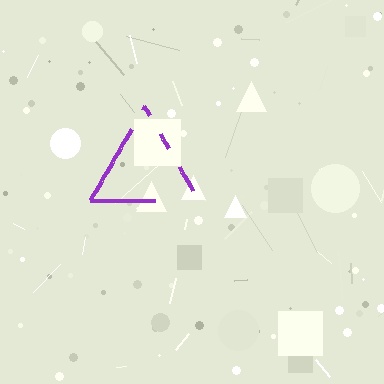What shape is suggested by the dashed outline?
The dashed outline suggests a triangle.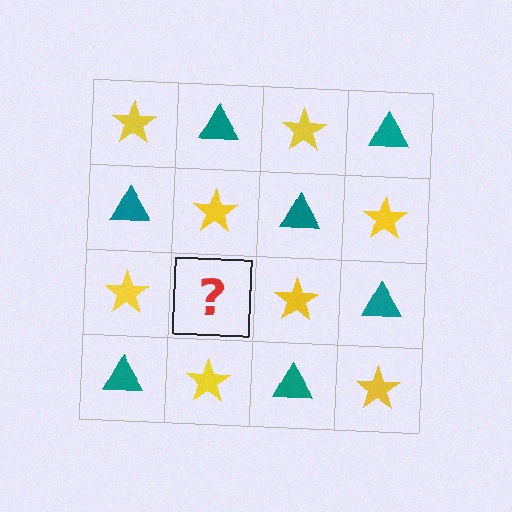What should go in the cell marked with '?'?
The missing cell should contain a teal triangle.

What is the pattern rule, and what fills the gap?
The rule is that it alternates yellow star and teal triangle in a checkerboard pattern. The gap should be filled with a teal triangle.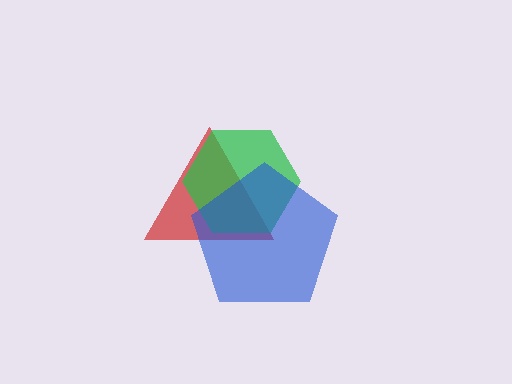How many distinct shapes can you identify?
There are 3 distinct shapes: a red triangle, a green hexagon, a blue pentagon.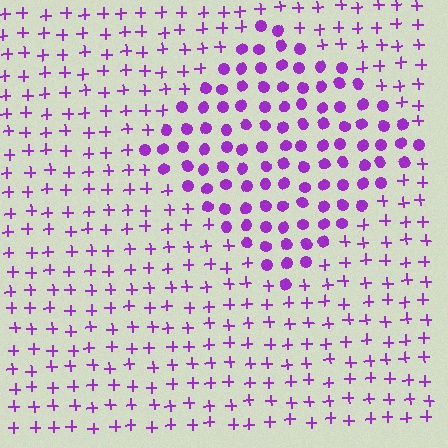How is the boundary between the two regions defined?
The boundary is defined by a change in element shape: circles inside vs. plus signs outside. All elements share the same color and spacing.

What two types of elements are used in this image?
The image uses circles inside the diamond region and plus signs outside it.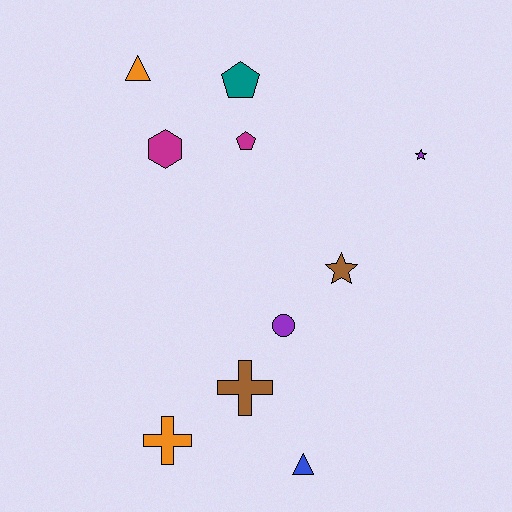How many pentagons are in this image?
There are 2 pentagons.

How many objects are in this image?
There are 10 objects.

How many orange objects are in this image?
There are 2 orange objects.